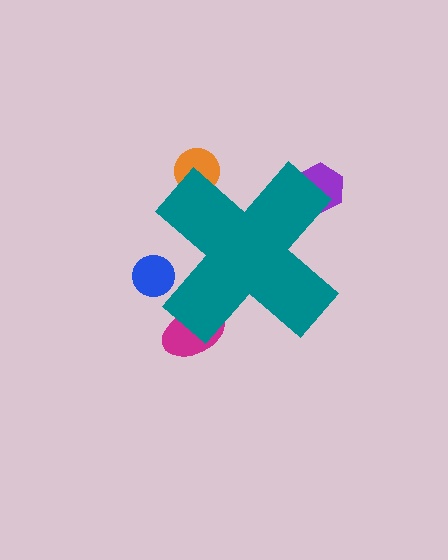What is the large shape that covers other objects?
A teal cross.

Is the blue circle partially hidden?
Yes, the blue circle is partially hidden behind the teal cross.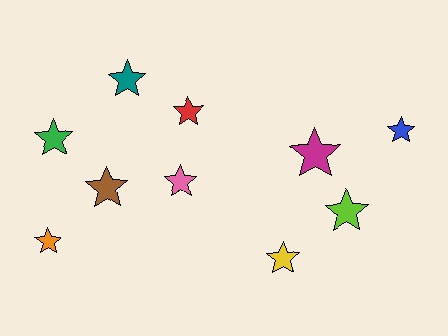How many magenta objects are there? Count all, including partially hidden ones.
There is 1 magenta object.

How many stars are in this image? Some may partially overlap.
There are 10 stars.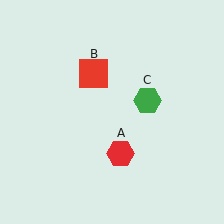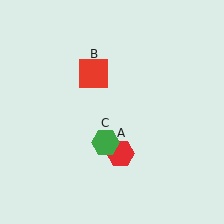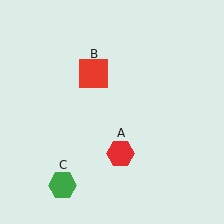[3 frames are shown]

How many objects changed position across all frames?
1 object changed position: green hexagon (object C).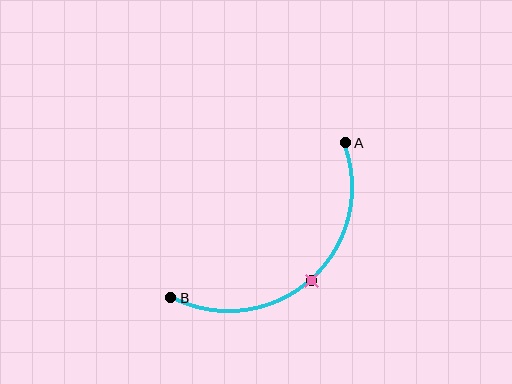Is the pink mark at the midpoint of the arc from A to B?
Yes. The pink mark lies on the arc at equal arc-length from both A and B — it is the arc midpoint.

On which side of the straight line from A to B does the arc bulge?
The arc bulges below and to the right of the straight line connecting A and B.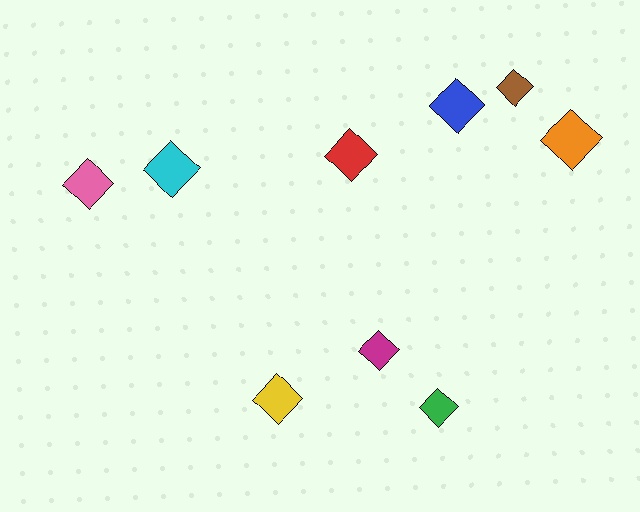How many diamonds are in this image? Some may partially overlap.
There are 9 diamonds.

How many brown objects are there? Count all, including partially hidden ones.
There is 1 brown object.